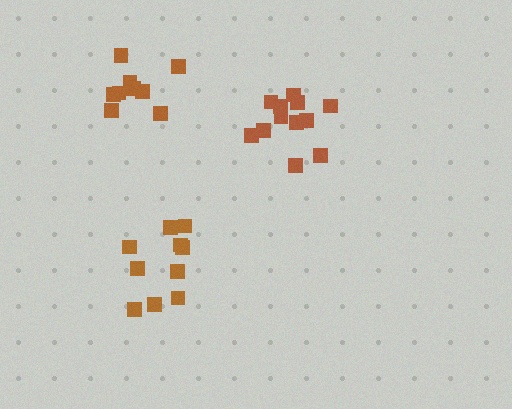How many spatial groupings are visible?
There are 3 spatial groupings.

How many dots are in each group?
Group 1: 9 dots, Group 2: 12 dots, Group 3: 10 dots (31 total).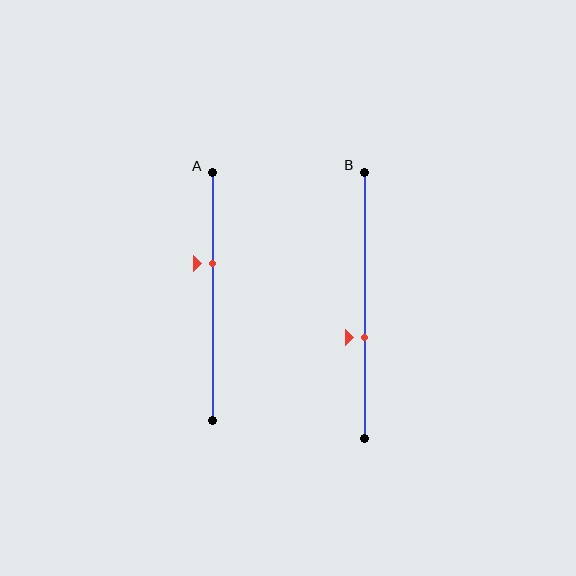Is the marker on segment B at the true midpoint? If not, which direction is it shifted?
No, the marker on segment B is shifted downward by about 12% of the segment length.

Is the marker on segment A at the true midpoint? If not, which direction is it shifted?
No, the marker on segment A is shifted upward by about 13% of the segment length.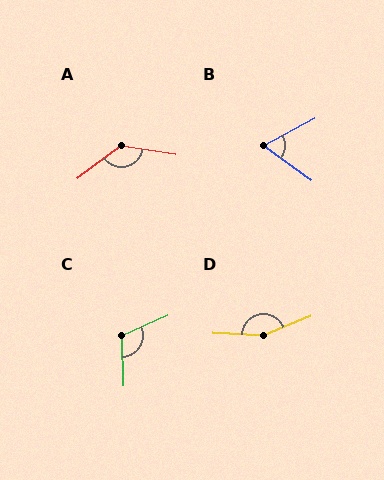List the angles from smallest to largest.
B (64°), C (113°), A (134°), D (155°).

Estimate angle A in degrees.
Approximately 134 degrees.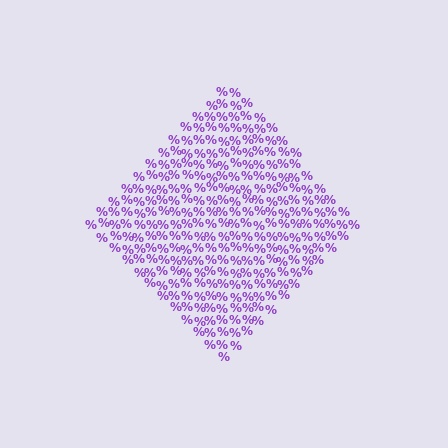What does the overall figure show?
The overall figure shows a diamond.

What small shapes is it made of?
It is made of small percent signs.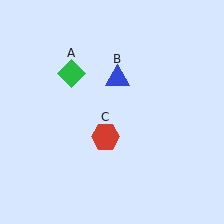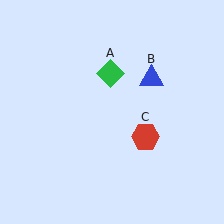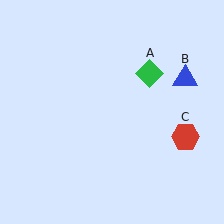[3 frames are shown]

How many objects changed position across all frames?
3 objects changed position: green diamond (object A), blue triangle (object B), red hexagon (object C).